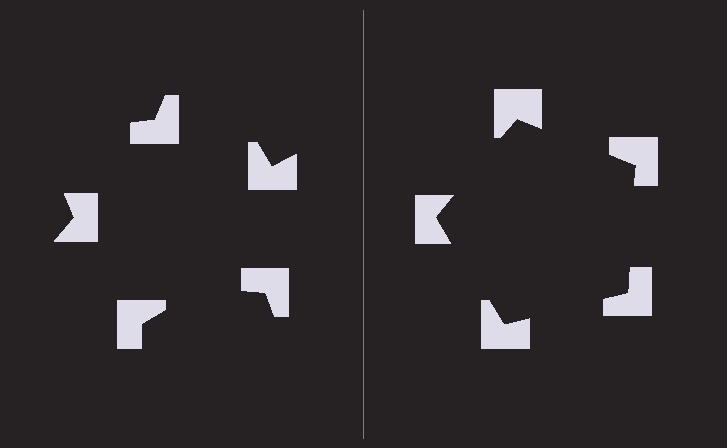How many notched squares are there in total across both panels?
10 — 5 on each side.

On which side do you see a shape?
An illusory pentagon appears on the right side. On the left side the wedge cuts are rotated, so no coherent shape forms.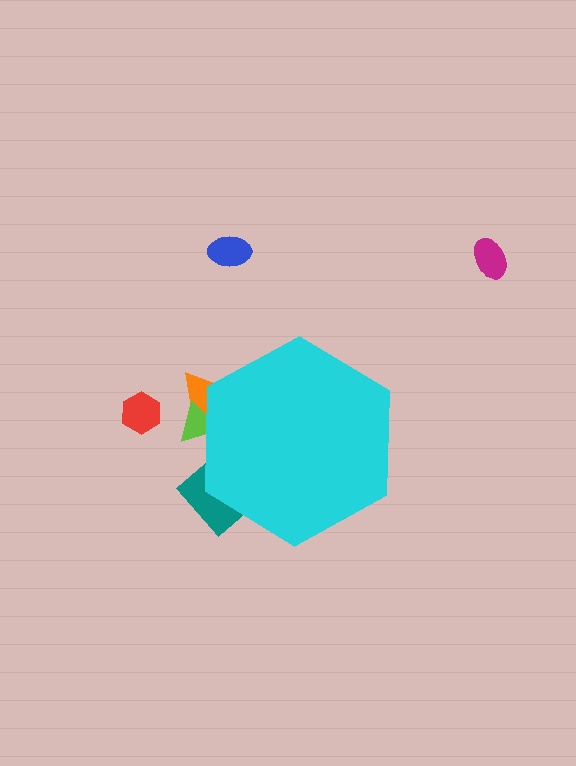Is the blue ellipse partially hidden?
No, the blue ellipse is fully visible.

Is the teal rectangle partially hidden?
Yes, the teal rectangle is partially hidden behind the cyan hexagon.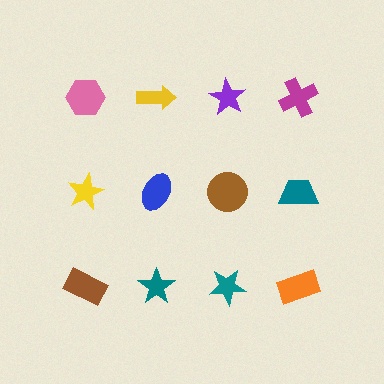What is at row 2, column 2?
A blue ellipse.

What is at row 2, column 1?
A yellow star.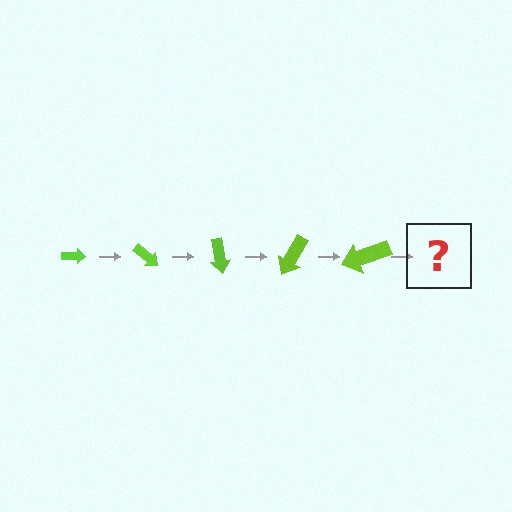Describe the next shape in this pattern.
It should be an arrow, larger than the previous one and rotated 200 degrees from the start.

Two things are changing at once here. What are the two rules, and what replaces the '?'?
The two rules are that the arrow grows larger each step and it rotates 40 degrees each step. The '?' should be an arrow, larger than the previous one and rotated 200 degrees from the start.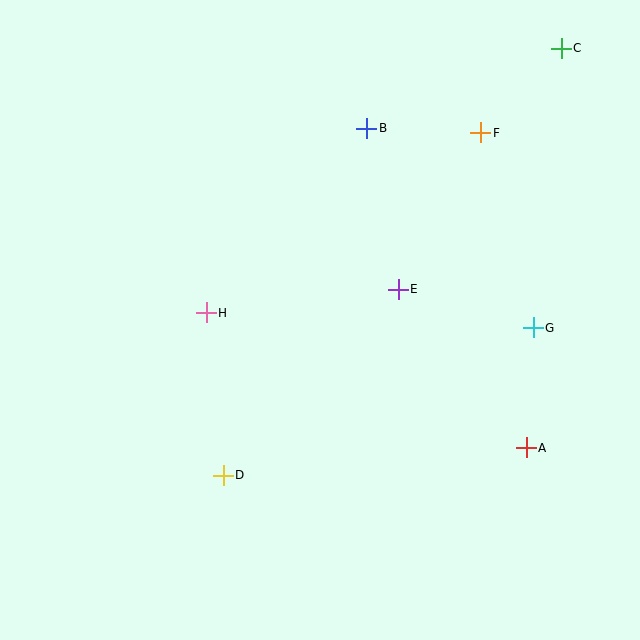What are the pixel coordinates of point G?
Point G is at (533, 328).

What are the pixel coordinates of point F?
Point F is at (481, 133).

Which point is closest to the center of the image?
Point E at (398, 289) is closest to the center.